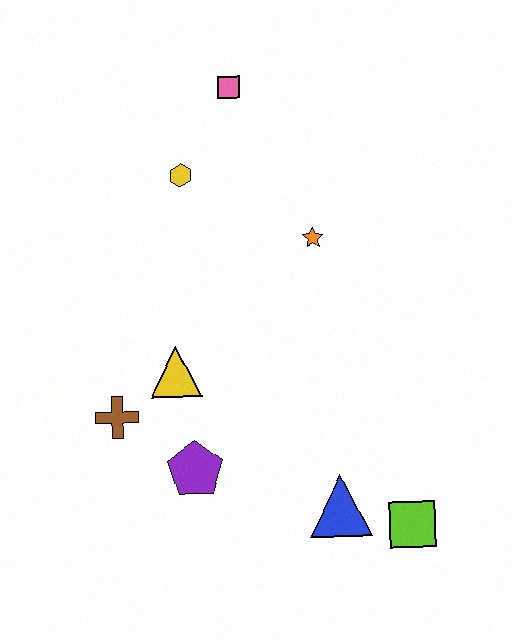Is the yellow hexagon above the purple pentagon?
Yes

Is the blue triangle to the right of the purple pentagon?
Yes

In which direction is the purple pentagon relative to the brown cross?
The purple pentagon is to the right of the brown cross.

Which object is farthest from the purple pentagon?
The pink square is farthest from the purple pentagon.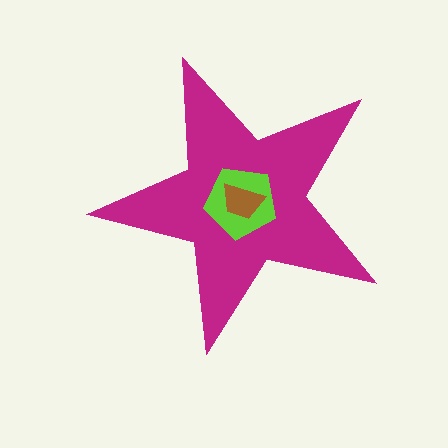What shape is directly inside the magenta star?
The lime pentagon.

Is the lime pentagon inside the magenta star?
Yes.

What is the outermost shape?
The magenta star.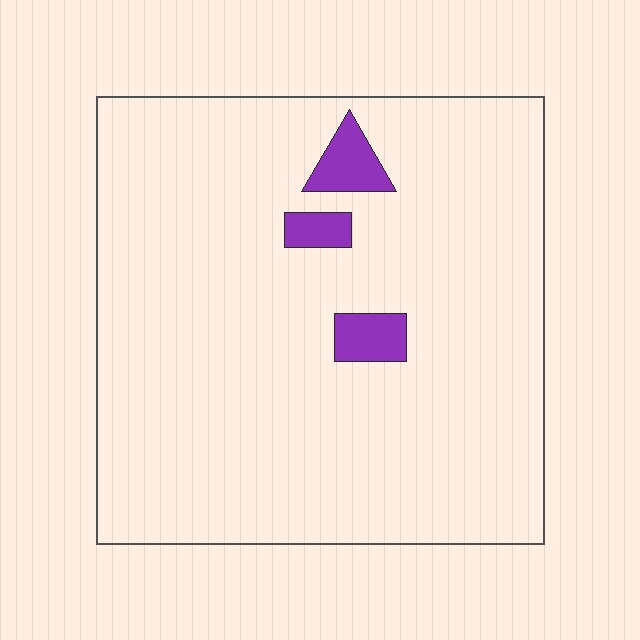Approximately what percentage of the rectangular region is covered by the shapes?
Approximately 5%.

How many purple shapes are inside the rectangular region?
3.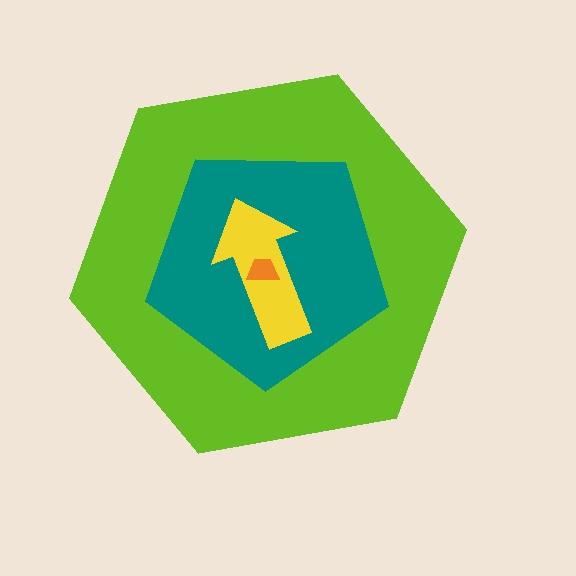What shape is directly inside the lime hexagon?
The teal pentagon.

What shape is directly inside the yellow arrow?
The orange trapezoid.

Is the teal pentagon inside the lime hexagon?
Yes.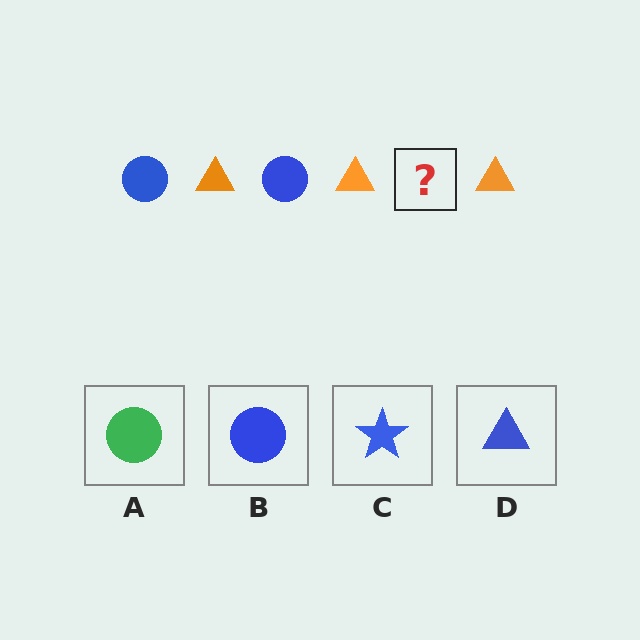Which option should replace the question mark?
Option B.